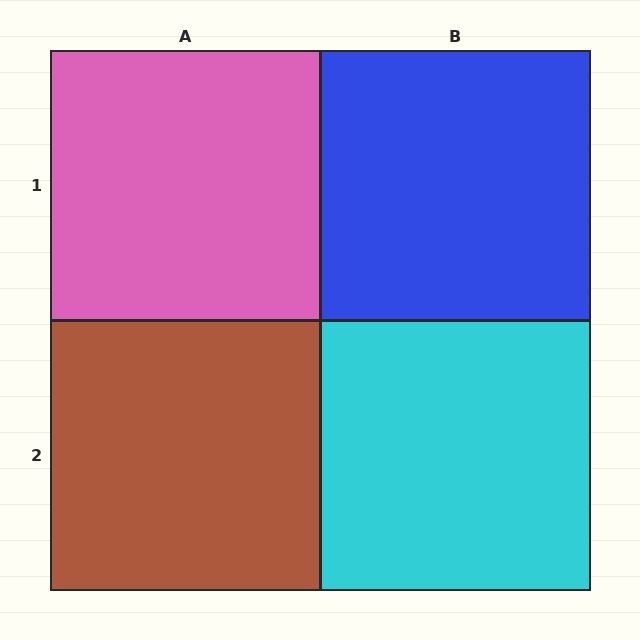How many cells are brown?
1 cell is brown.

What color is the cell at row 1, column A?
Pink.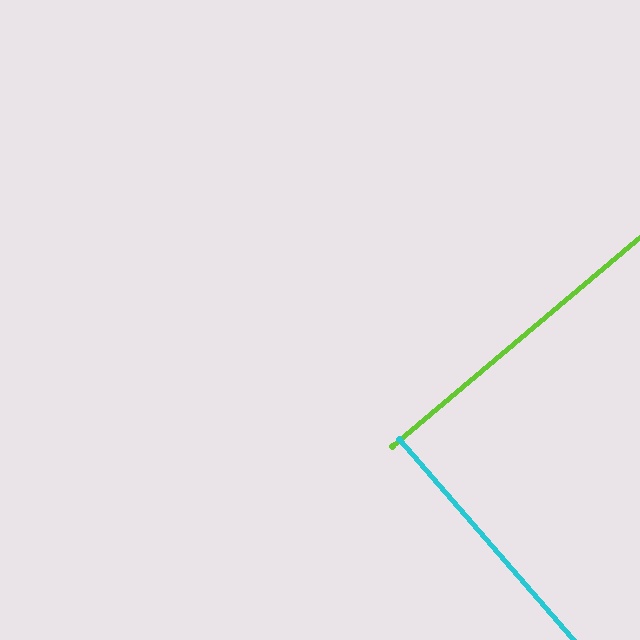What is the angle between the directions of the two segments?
Approximately 89 degrees.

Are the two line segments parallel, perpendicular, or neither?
Perpendicular — they meet at approximately 89°.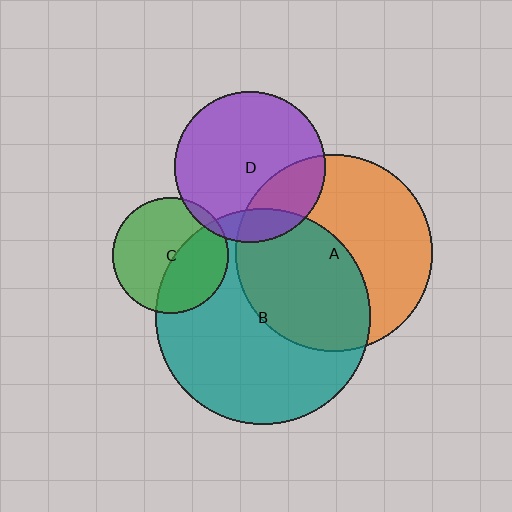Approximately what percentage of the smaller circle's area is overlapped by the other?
Approximately 45%.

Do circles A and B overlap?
Yes.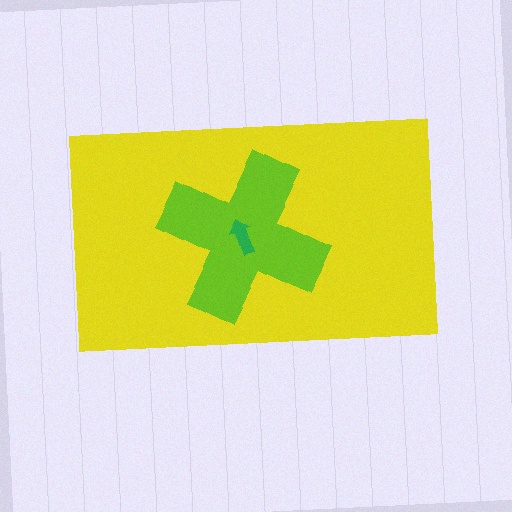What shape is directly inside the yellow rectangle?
The lime cross.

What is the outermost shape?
The yellow rectangle.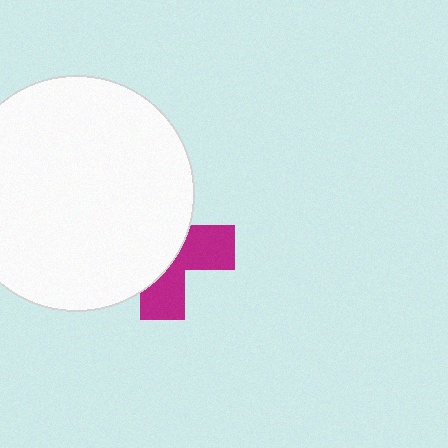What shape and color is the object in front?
The object in front is a white circle.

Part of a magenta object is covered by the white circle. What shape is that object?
It is a cross.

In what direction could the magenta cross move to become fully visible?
The magenta cross could move right. That would shift it out from behind the white circle entirely.